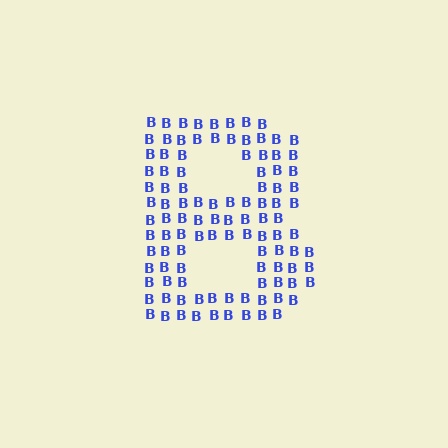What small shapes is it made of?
It is made of small letter B's.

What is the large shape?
The large shape is the letter B.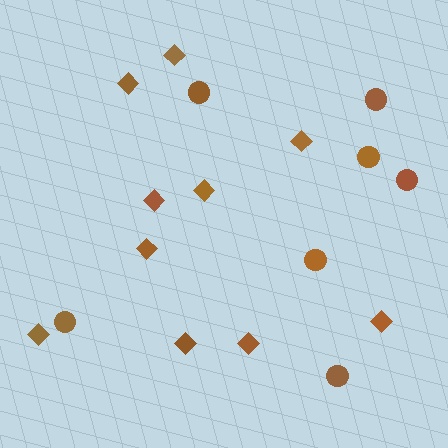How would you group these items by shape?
There are 2 groups: one group of diamonds (10) and one group of circles (7).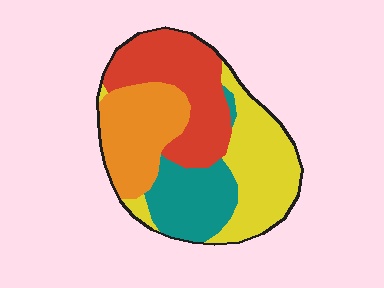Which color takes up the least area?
Teal, at roughly 20%.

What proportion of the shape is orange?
Orange takes up about one quarter (1/4) of the shape.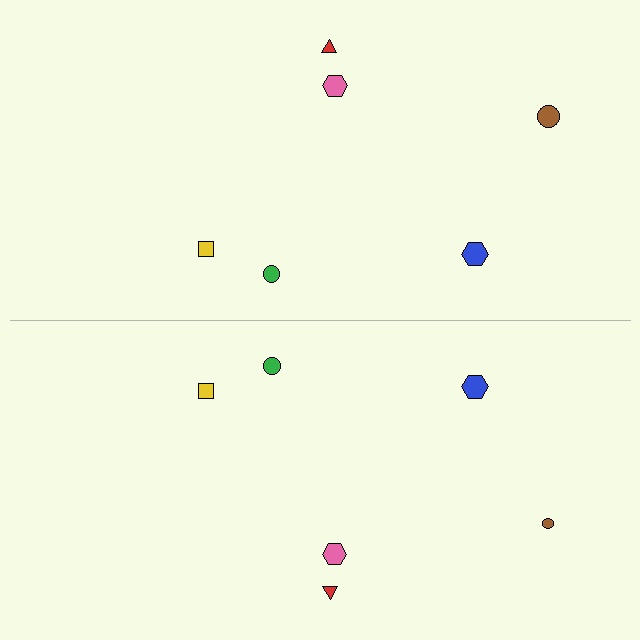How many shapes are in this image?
There are 12 shapes in this image.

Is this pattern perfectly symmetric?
No, the pattern is not perfectly symmetric. The brown circle on the bottom side has a different size than its mirror counterpart.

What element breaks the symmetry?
The brown circle on the bottom side has a different size than its mirror counterpart.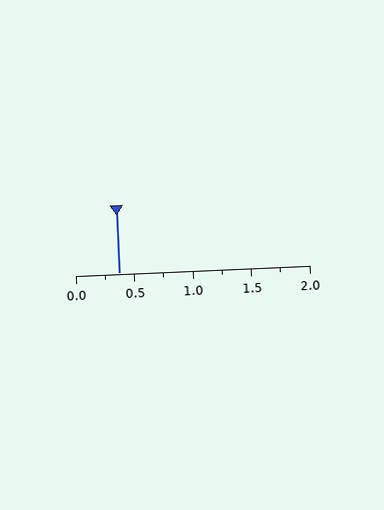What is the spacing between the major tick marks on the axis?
The major ticks are spaced 0.5 apart.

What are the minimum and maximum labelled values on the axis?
The axis runs from 0.0 to 2.0.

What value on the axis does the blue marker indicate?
The marker indicates approximately 0.38.